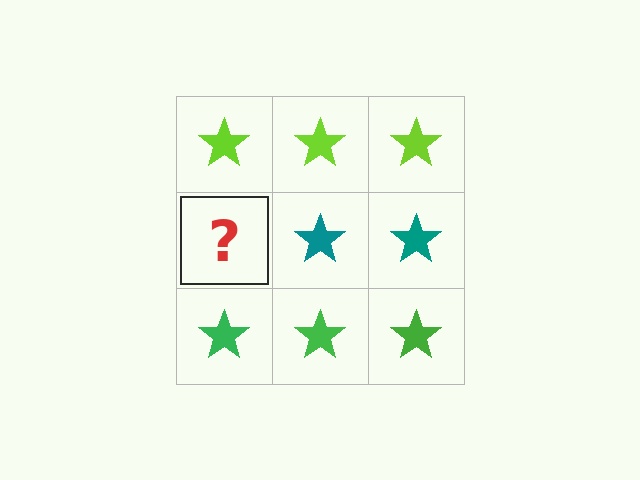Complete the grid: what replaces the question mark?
The question mark should be replaced with a teal star.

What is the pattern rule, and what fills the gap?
The rule is that each row has a consistent color. The gap should be filled with a teal star.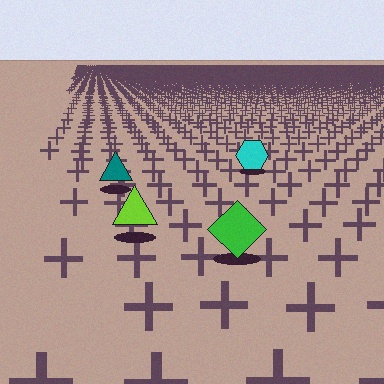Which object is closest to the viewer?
The green diamond is closest. The texture marks near it are larger and more spread out.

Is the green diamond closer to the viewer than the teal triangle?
Yes. The green diamond is closer — you can tell from the texture gradient: the ground texture is coarser near it.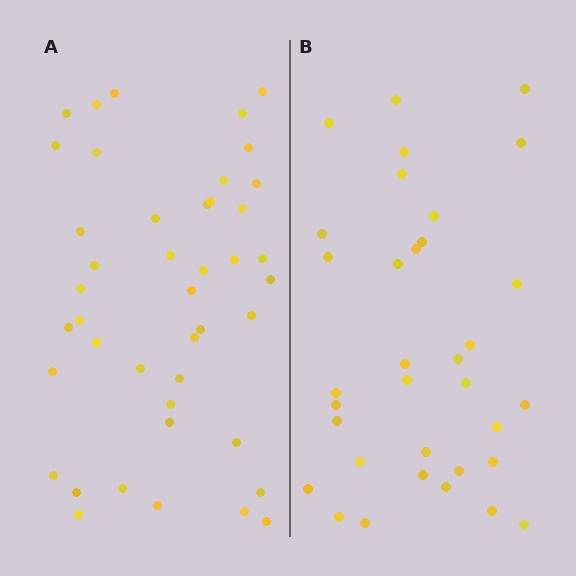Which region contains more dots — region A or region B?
Region A (the left region) has more dots.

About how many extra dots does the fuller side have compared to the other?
Region A has roughly 8 or so more dots than region B.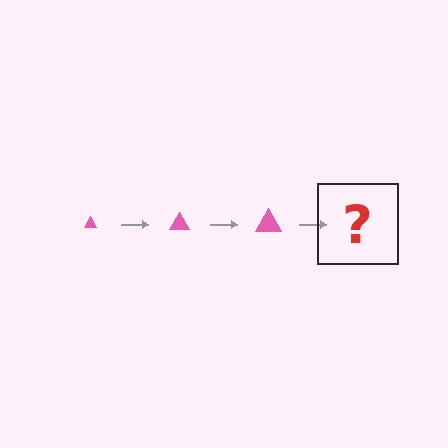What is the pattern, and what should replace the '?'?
The pattern is that the triangle gets progressively larger each step. The '?' should be a pink triangle, larger than the previous one.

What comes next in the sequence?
The next element should be a pink triangle, larger than the previous one.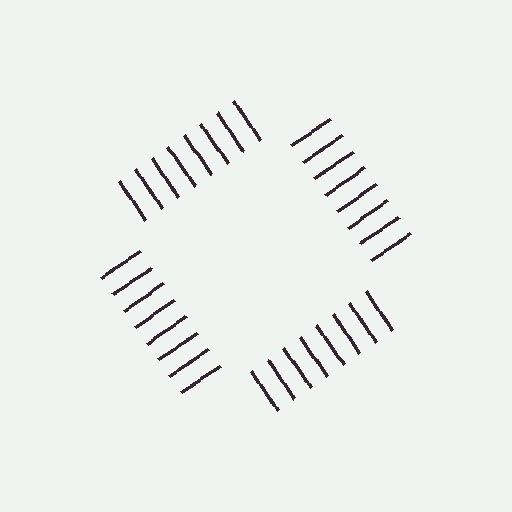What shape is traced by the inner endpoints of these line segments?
An illusory square — the line segments terminate on its edges but no continuous stroke is drawn.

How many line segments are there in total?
32 — 8 along each of the 4 edges.